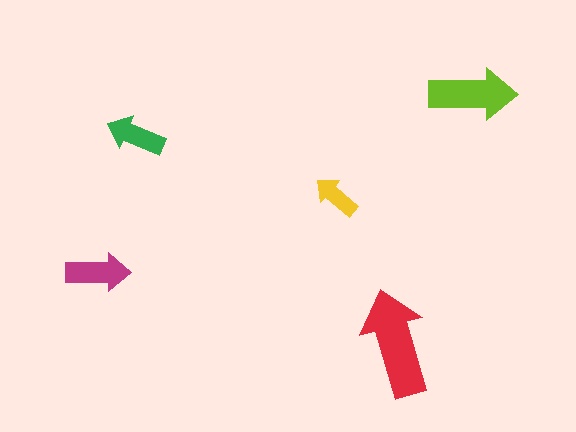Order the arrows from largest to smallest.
the red one, the lime one, the magenta one, the green one, the yellow one.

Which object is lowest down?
The red arrow is bottommost.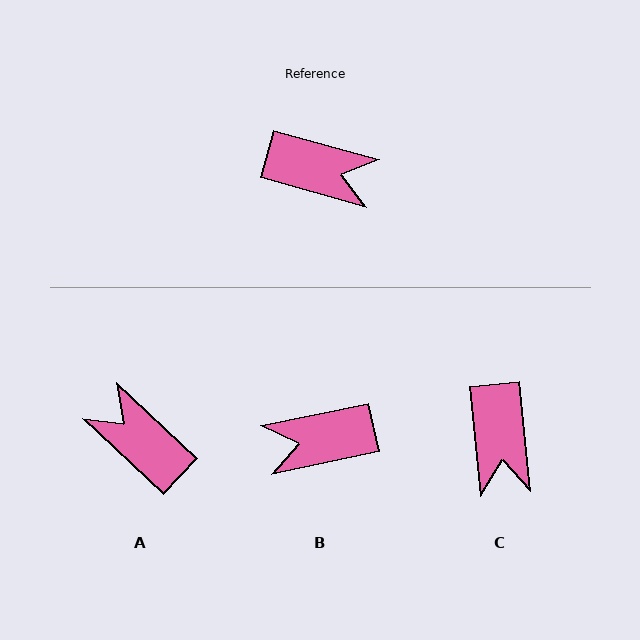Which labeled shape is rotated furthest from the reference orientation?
B, about 153 degrees away.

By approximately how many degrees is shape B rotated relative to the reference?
Approximately 153 degrees clockwise.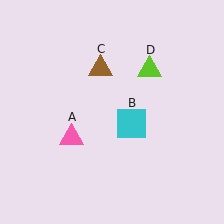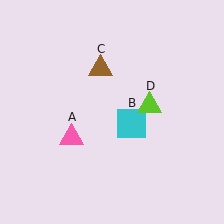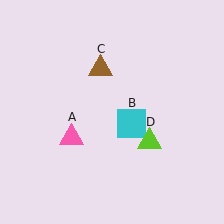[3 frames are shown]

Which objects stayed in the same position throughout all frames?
Pink triangle (object A) and cyan square (object B) and brown triangle (object C) remained stationary.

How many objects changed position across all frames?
1 object changed position: lime triangle (object D).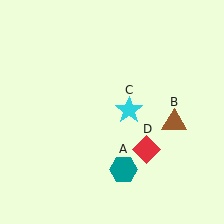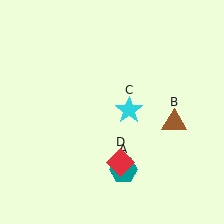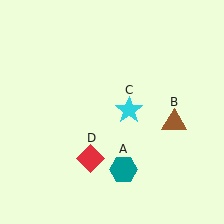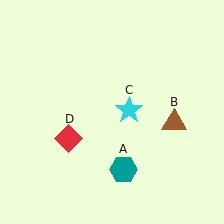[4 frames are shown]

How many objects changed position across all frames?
1 object changed position: red diamond (object D).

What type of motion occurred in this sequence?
The red diamond (object D) rotated clockwise around the center of the scene.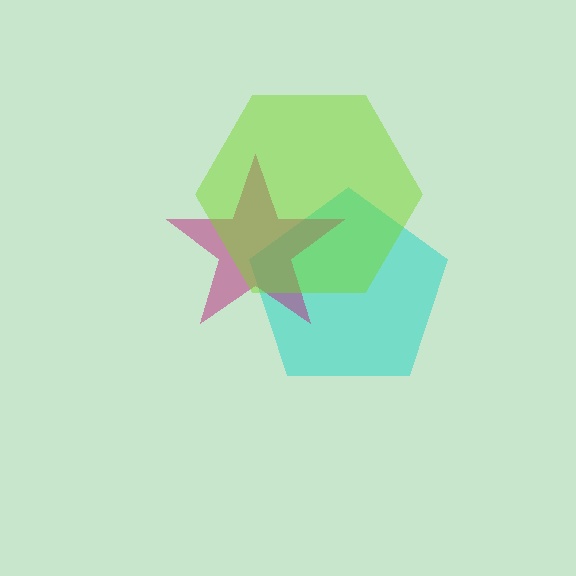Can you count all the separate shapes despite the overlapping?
Yes, there are 3 separate shapes.